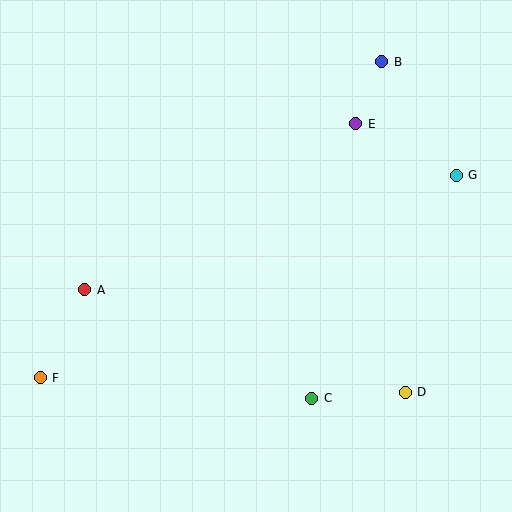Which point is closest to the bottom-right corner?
Point D is closest to the bottom-right corner.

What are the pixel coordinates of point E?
Point E is at (356, 124).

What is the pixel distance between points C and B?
The distance between C and B is 344 pixels.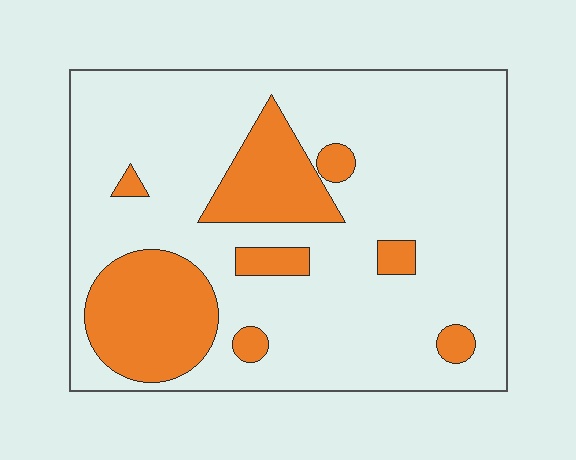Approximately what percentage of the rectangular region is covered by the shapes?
Approximately 20%.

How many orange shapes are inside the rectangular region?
8.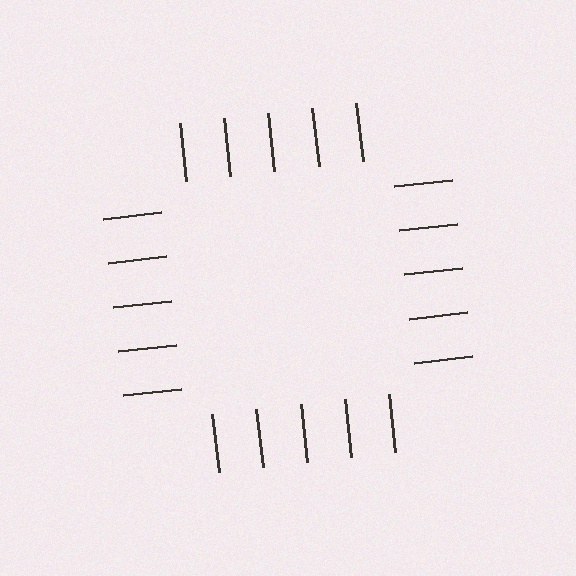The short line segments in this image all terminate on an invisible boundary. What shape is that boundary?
An illusory square — the line segments terminate on its edges but no continuous stroke is drawn.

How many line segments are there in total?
20 — 5 along each of the 4 edges.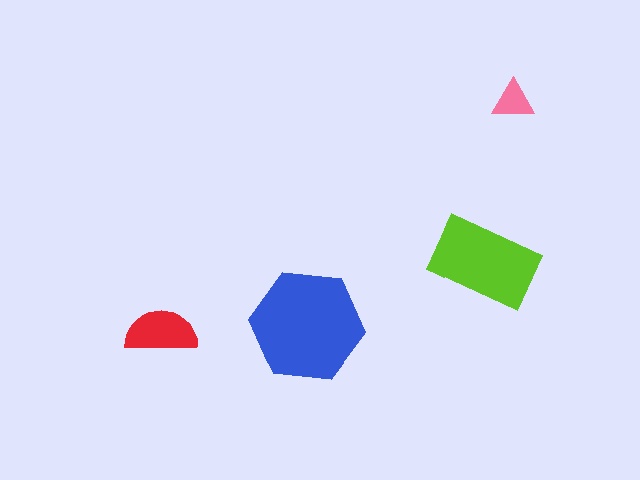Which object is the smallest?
The pink triangle.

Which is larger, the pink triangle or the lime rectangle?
The lime rectangle.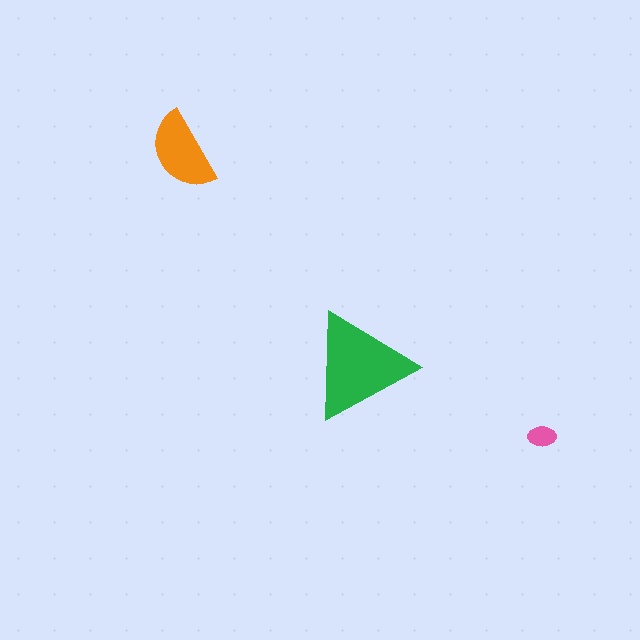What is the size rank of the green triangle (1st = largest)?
1st.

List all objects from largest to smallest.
The green triangle, the orange semicircle, the pink ellipse.